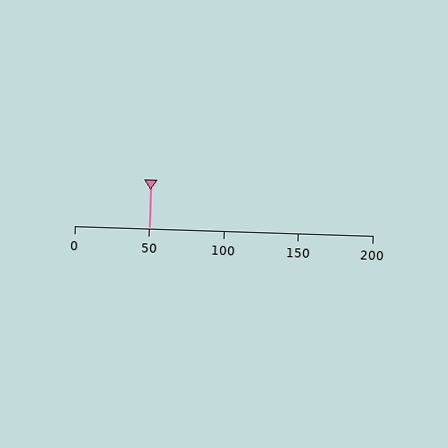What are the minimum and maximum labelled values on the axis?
The axis runs from 0 to 200.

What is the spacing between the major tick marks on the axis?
The major ticks are spaced 50 apart.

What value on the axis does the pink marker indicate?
The marker indicates approximately 50.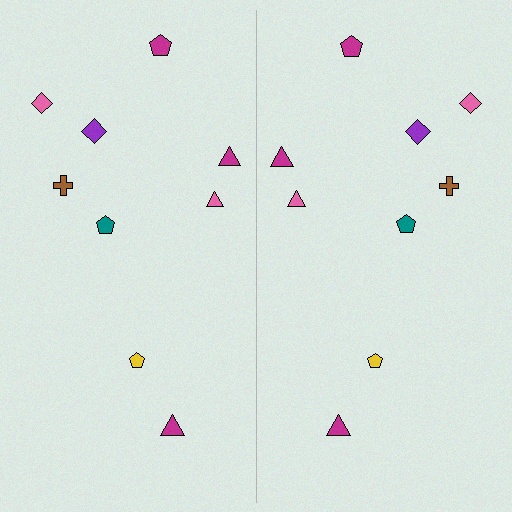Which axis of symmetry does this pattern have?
The pattern has a vertical axis of symmetry running through the center of the image.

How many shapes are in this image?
There are 18 shapes in this image.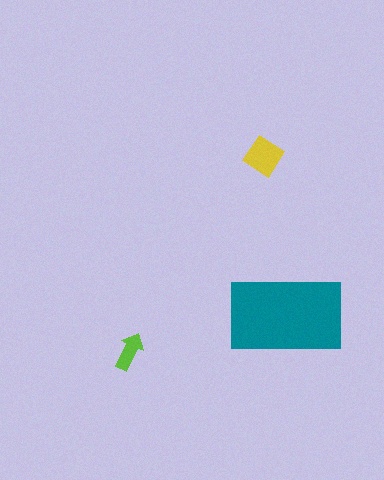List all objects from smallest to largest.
The lime arrow, the yellow diamond, the teal rectangle.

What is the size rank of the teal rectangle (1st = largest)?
1st.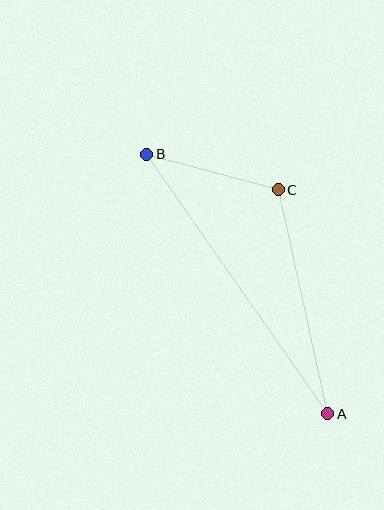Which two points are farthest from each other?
Points A and B are farthest from each other.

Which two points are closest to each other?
Points B and C are closest to each other.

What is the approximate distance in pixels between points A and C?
The distance between A and C is approximately 229 pixels.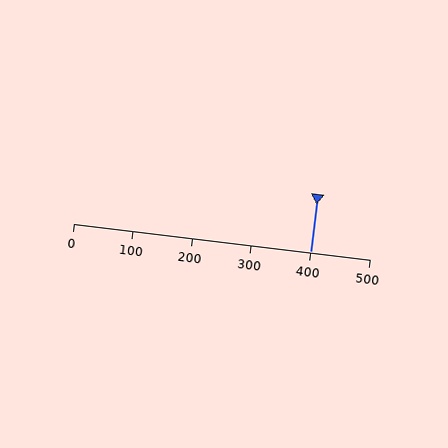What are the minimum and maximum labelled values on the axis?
The axis runs from 0 to 500.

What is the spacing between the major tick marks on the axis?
The major ticks are spaced 100 apart.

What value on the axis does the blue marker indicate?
The marker indicates approximately 400.